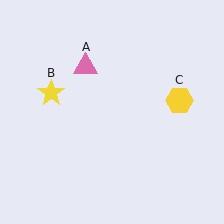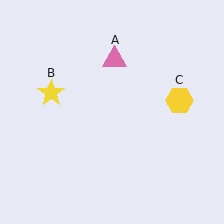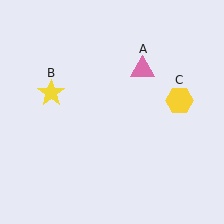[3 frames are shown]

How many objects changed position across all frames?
1 object changed position: pink triangle (object A).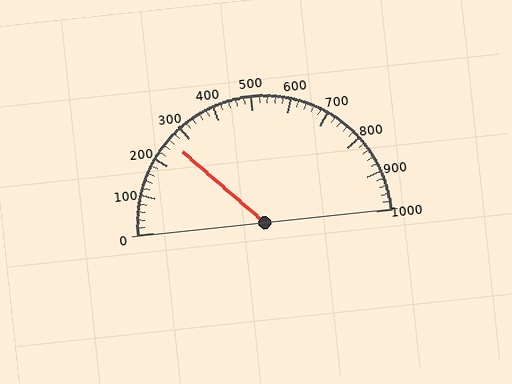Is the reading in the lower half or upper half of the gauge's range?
The reading is in the lower half of the range (0 to 1000).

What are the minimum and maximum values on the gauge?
The gauge ranges from 0 to 1000.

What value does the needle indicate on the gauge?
The needle indicates approximately 260.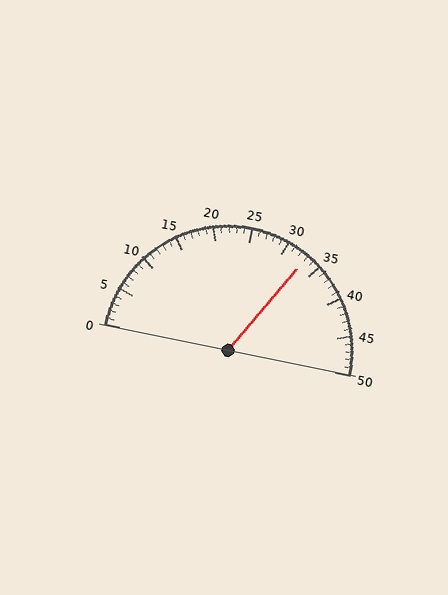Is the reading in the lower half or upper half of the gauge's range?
The reading is in the upper half of the range (0 to 50).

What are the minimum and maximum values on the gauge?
The gauge ranges from 0 to 50.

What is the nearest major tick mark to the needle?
The nearest major tick mark is 35.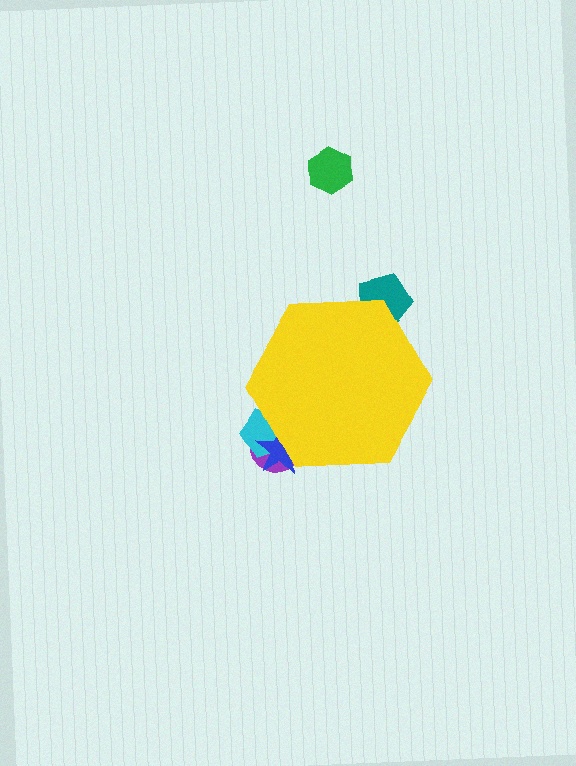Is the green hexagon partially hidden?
No, the green hexagon is fully visible.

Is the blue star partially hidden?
Yes, the blue star is partially hidden behind the yellow hexagon.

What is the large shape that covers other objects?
A yellow hexagon.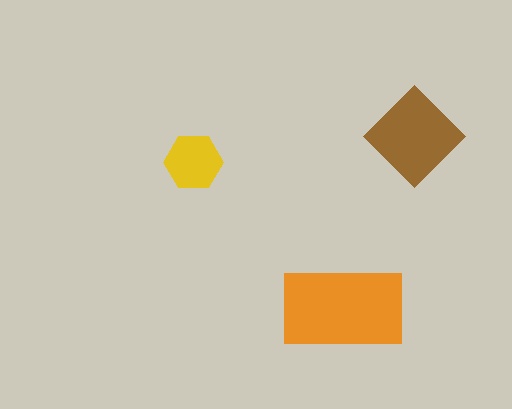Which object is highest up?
The brown diamond is topmost.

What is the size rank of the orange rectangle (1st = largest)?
1st.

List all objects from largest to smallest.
The orange rectangle, the brown diamond, the yellow hexagon.